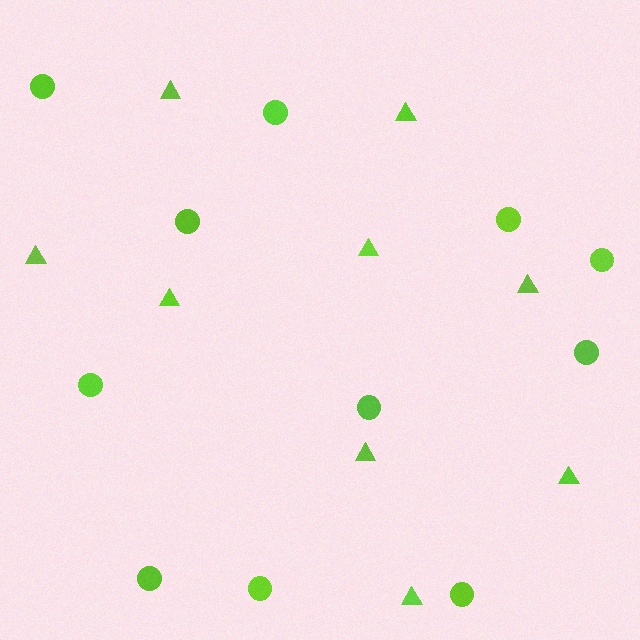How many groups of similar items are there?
There are 2 groups: one group of triangles (9) and one group of circles (11).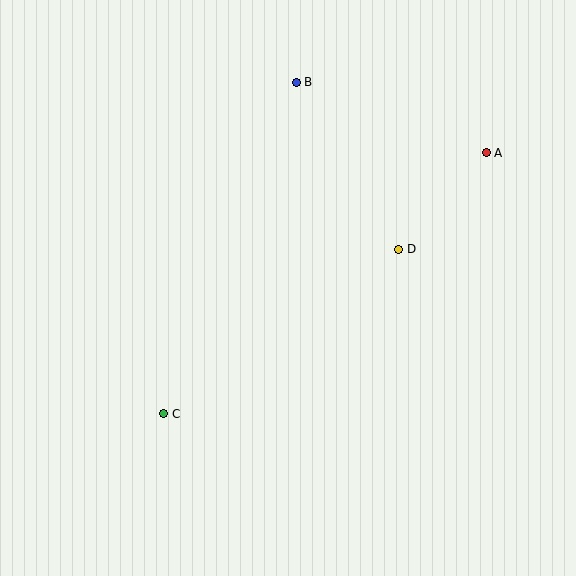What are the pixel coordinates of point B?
Point B is at (296, 82).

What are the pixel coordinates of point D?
Point D is at (399, 249).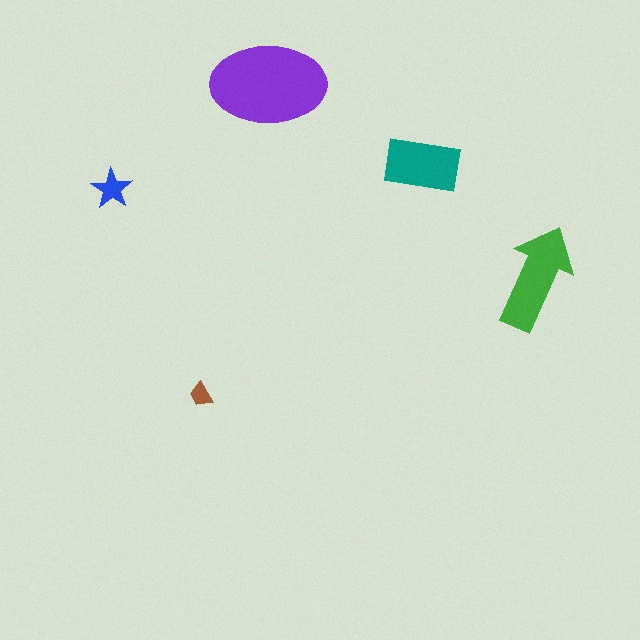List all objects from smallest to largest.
The brown trapezoid, the blue star, the teal rectangle, the green arrow, the purple ellipse.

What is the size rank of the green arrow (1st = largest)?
2nd.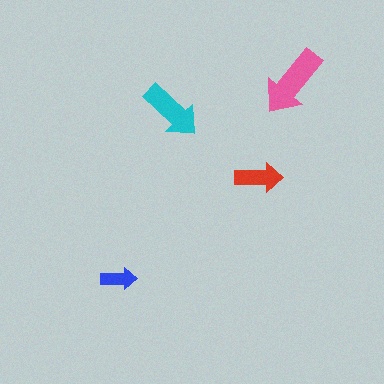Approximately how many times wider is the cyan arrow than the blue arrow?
About 1.5 times wider.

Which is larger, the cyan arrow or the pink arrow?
The pink one.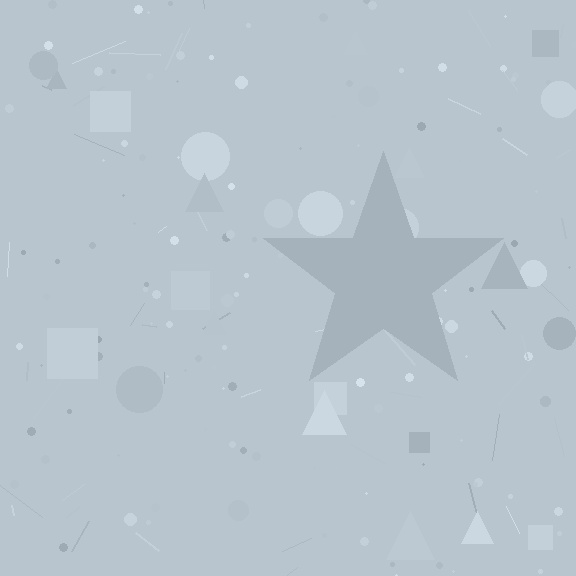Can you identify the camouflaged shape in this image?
The camouflaged shape is a star.